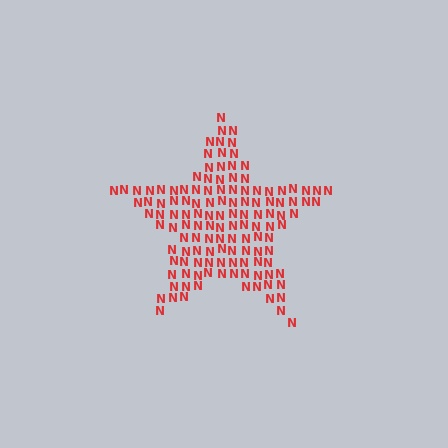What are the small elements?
The small elements are letter N's.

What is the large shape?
The large shape is a star.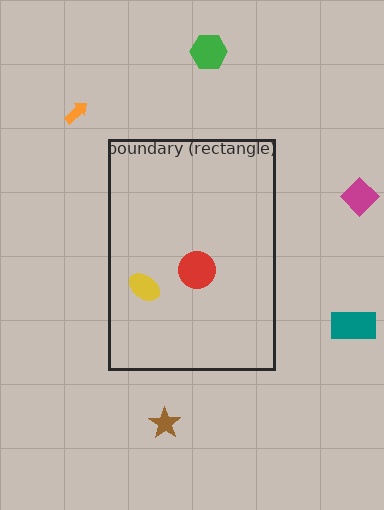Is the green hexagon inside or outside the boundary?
Outside.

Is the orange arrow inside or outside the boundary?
Outside.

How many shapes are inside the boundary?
2 inside, 5 outside.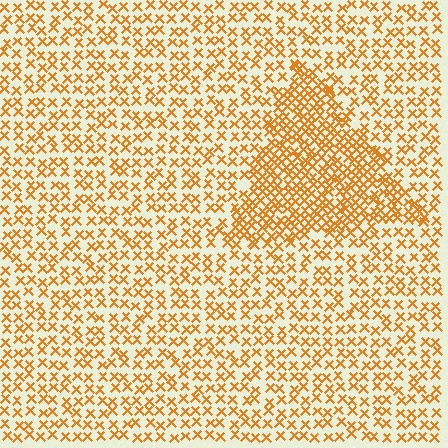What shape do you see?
I see a triangle.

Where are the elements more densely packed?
The elements are more densely packed inside the triangle boundary.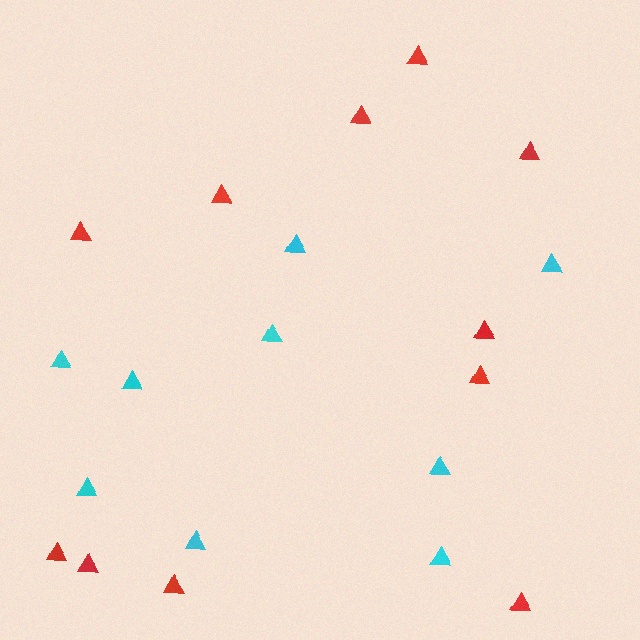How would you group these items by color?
There are 2 groups: one group of cyan triangles (9) and one group of red triangles (11).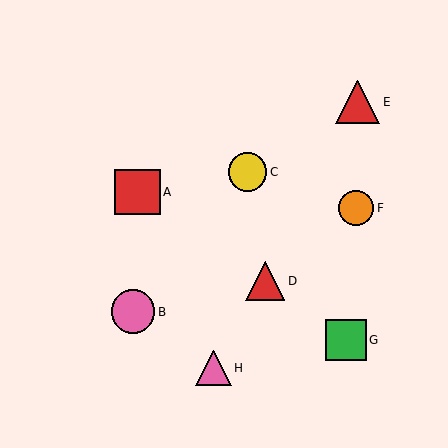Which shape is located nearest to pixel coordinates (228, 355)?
The pink triangle (labeled H) at (214, 368) is nearest to that location.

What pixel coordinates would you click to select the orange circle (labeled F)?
Click at (356, 208) to select the orange circle F.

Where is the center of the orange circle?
The center of the orange circle is at (356, 208).